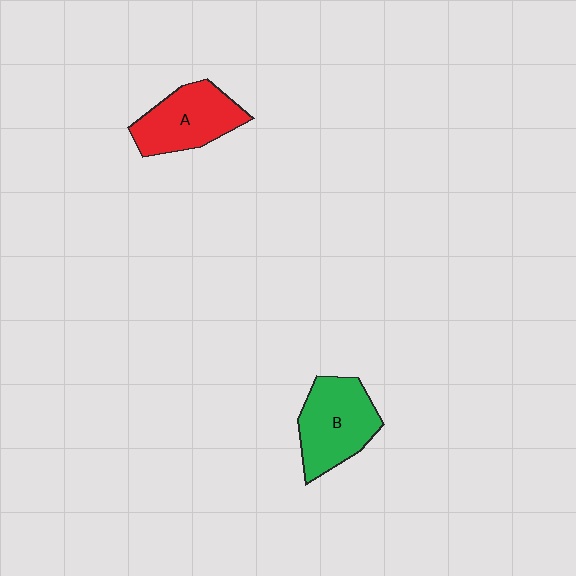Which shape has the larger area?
Shape B (green).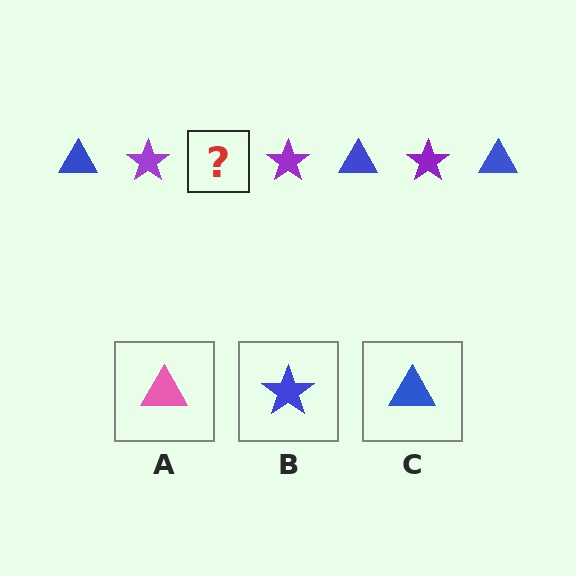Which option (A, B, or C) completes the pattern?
C.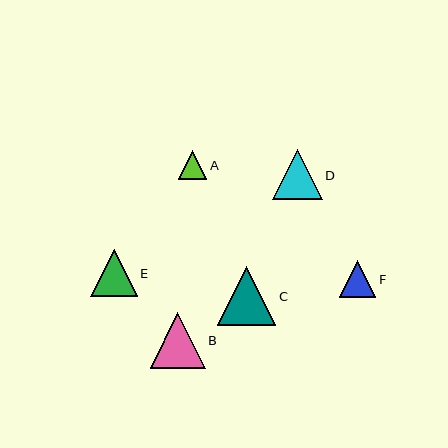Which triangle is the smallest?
Triangle A is the smallest with a size of approximately 28 pixels.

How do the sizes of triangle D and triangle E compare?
Triangle D and triangle E are approximately the same size.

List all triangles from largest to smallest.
From largest to smallest: C, B, D, E, F, A.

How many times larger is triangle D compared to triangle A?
Triangle D is approximately 1.8 times the size of triangle A.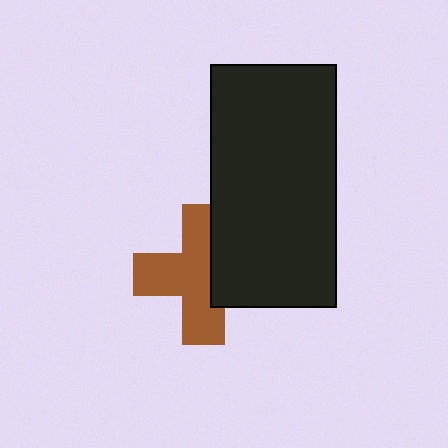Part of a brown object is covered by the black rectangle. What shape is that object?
It is a cross.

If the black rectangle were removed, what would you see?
You would see the complete brown cross.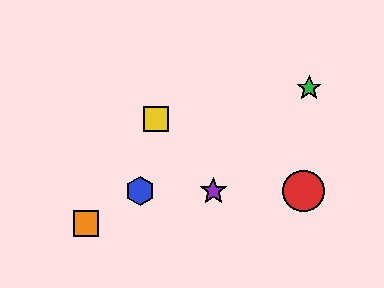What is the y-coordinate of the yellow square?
The yellow square is at y≈119.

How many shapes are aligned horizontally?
3 shapes (the red circle, the blue hexagon, the purple star) are aligned horizontally.